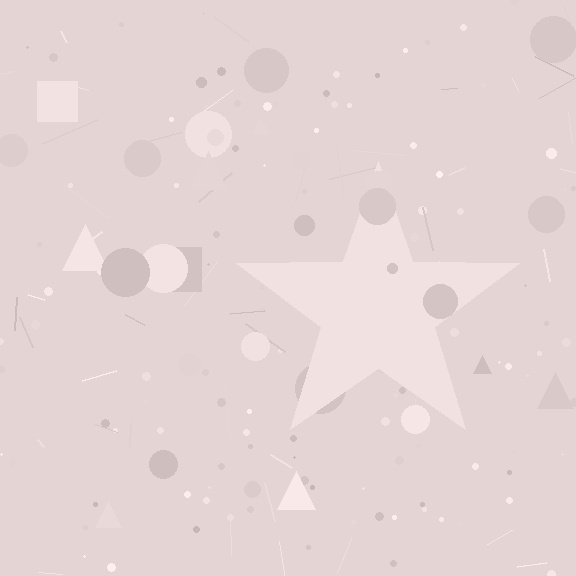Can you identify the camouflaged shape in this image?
The camouflaged shape is a star.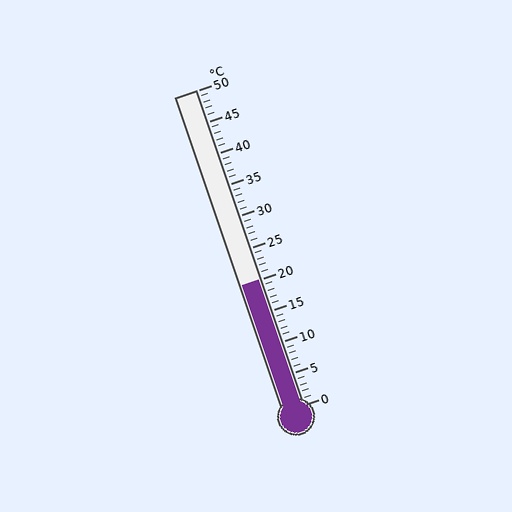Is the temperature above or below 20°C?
The temperature is at 20°C.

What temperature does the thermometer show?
The thermometer shows approximately 20°C.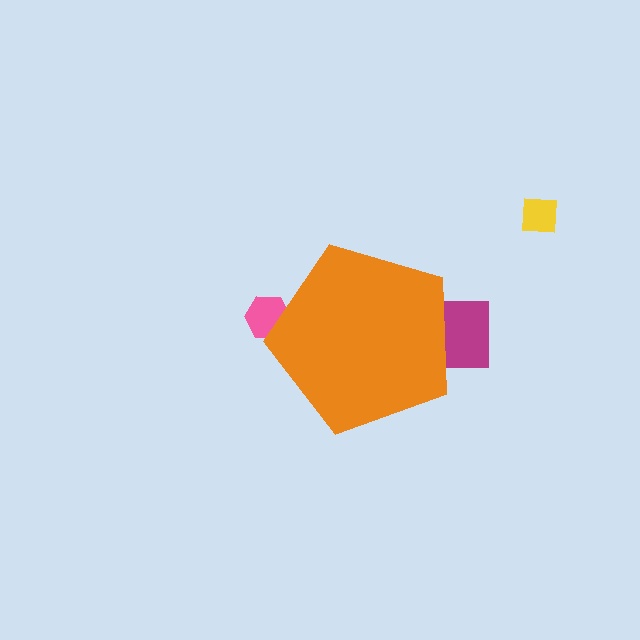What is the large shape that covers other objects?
An orange pentagon.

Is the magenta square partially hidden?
Yes, the magenta square is partially hidden behind the orange pentagon.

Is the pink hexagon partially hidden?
Yes, the pink hexagon is partially hidden behind the orange pentagon.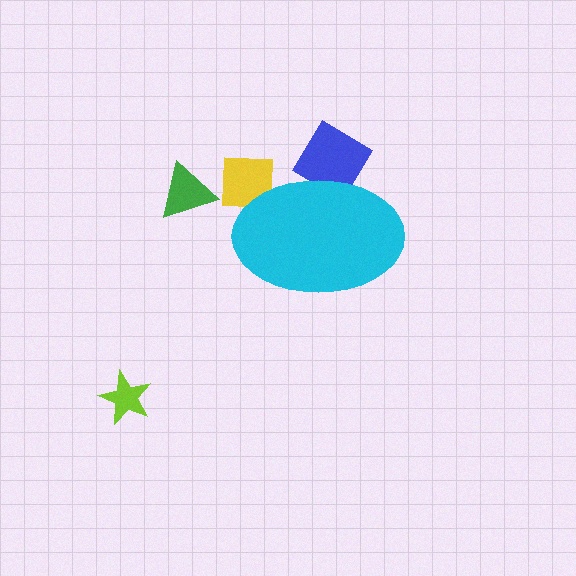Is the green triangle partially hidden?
No, the green triangle is fully visible.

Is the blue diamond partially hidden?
Yes, the blue diamond is partially hidden behind the cyan ellipse.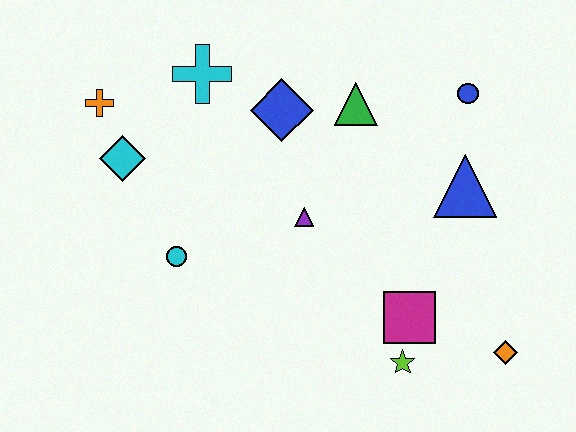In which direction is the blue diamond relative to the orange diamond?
The blue diamond is above the orange diamond.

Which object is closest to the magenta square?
The lime star is closest to the magenta square.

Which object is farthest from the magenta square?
The orange cross is farthest from the magenta square.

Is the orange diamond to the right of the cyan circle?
Yes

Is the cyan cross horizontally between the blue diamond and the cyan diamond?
Yes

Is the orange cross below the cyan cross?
Yes